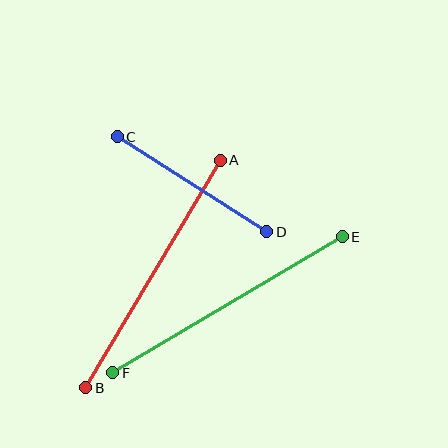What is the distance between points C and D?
The distance is approximately 177 pixels.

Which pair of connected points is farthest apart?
Points E and F are farthest apart.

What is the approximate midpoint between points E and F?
The midpoint is at approximately (227, 305) pixels.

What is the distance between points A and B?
The distance is approximately 264 pixels.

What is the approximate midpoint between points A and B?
The midpoint is at approximately (153, 274) pixels.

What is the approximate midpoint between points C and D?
The midpoint is at approximately (192, 184) pixels.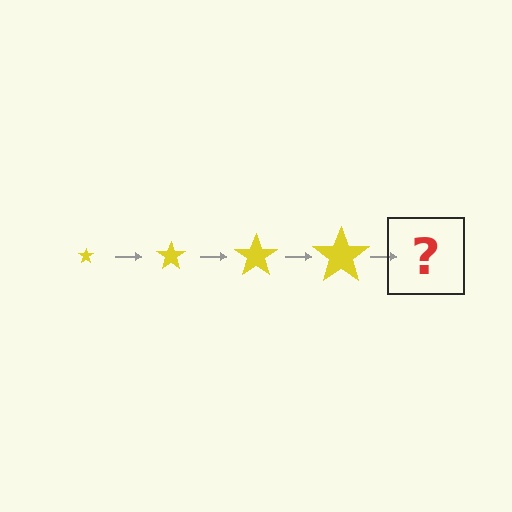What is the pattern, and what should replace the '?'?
The pattern is that the star gets progressively larger each step. The '?' should be a yellow star, larger than the previous one.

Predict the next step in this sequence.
The next step is a yellow star, larger than the previous one.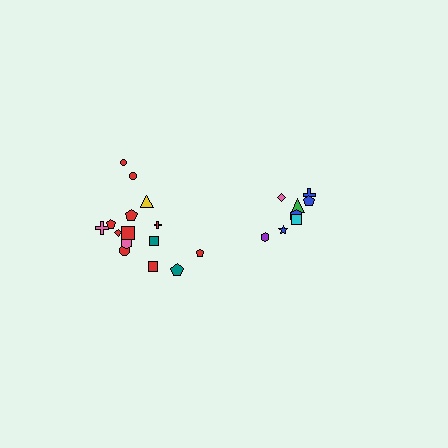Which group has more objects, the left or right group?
The left group.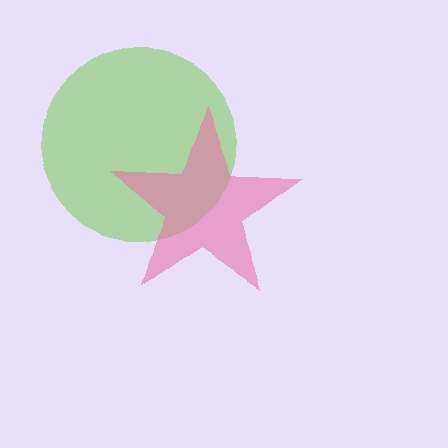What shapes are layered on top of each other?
The layered shapes are: a lime circle, a pink star.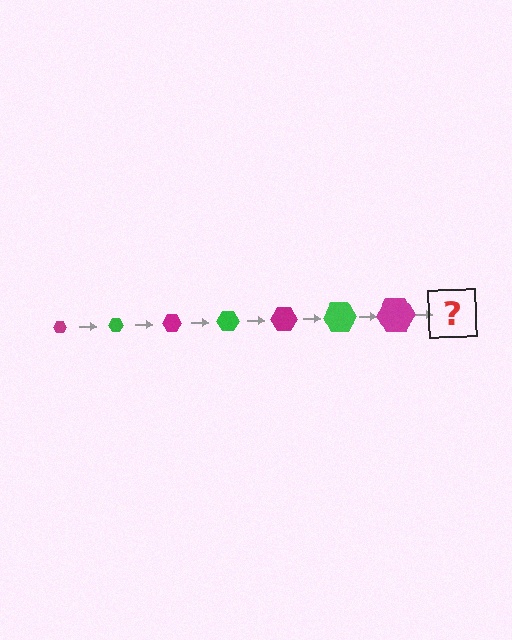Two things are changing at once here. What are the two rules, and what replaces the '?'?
The two rules are that the hexagon grows larger each step and the color cycles through magenta and green. The '?' should be a green hexagon, larger than the previous one.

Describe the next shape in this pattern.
It should be a green hexagon, larger than the previous one.